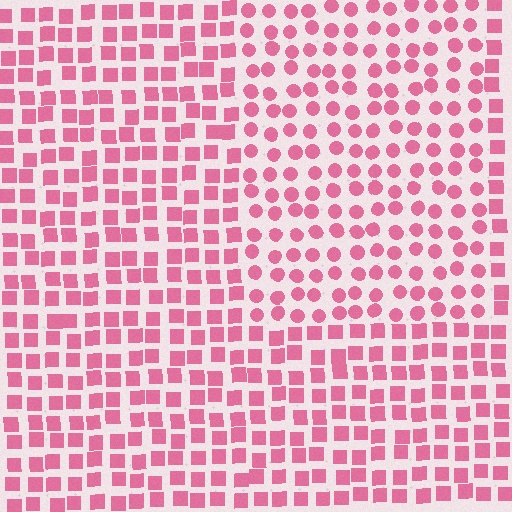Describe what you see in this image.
The image is filled with small pink elements arranged in a uniform grid. A rectangle-shaped region contains circles, while the surrounding area contains squares. The boundary is defined purely by the change in element shape.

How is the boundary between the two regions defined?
The boundary is defined by a change in element shape: circles inside vs. squares outside. All elements share the same color and spacing.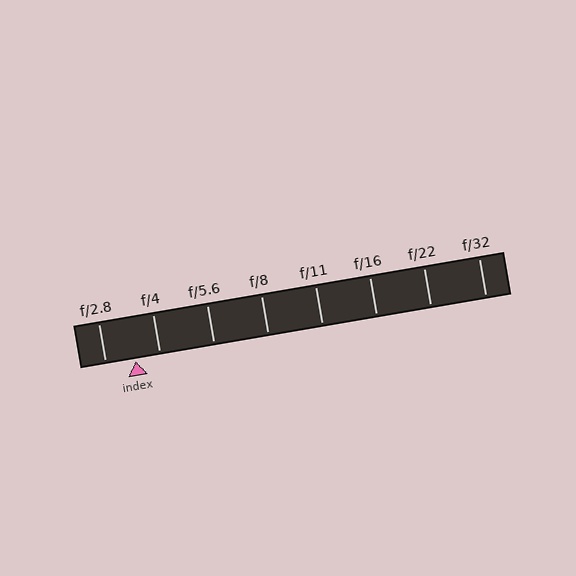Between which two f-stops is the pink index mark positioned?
The index mark is between f/2.8 and f/4.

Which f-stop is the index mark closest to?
The index mark is closest to f/4.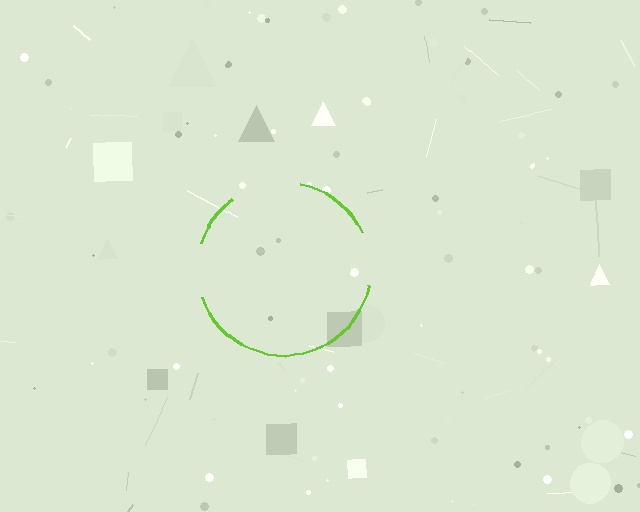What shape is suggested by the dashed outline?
The dashed outline suggests a circle.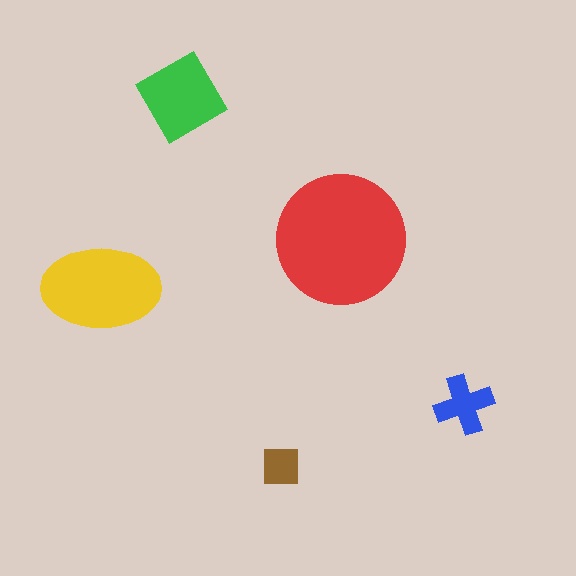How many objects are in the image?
There are 5 objects in the image.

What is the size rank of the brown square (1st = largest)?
5th.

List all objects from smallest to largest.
The brown square, the blue cross, the green diamond, the yellow ellipse, the red circle.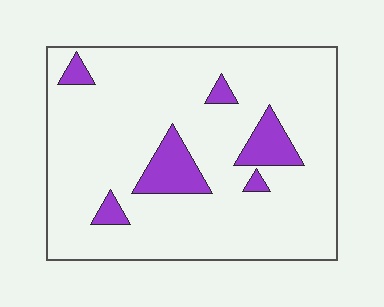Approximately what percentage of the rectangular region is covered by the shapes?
Approximately 10%.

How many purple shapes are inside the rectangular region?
6.